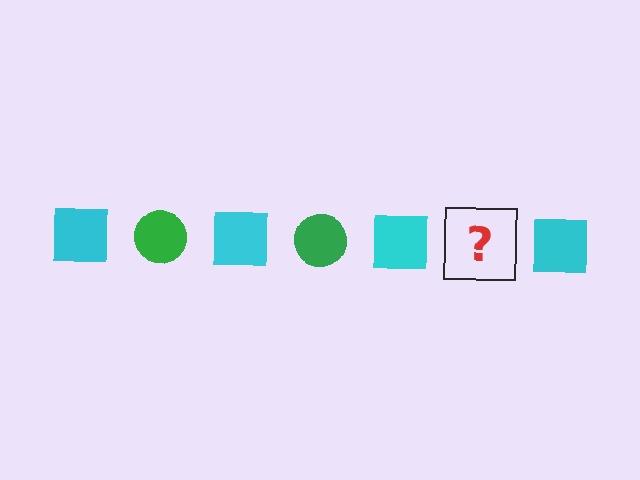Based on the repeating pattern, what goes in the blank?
The blank should be a green circle.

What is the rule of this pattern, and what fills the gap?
The rule is that the pattern alternates between cyan square and green circle. The gap should be filled with a green circle.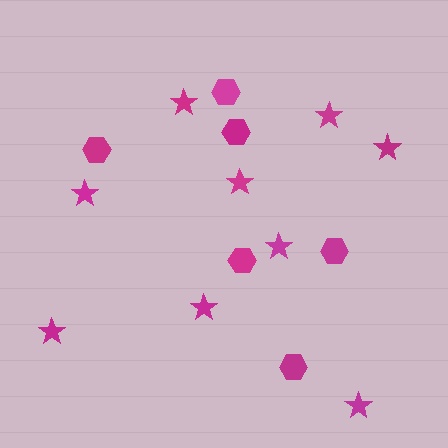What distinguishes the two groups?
There are 2 groups: one group of hexagons (6) and one group of stars (9).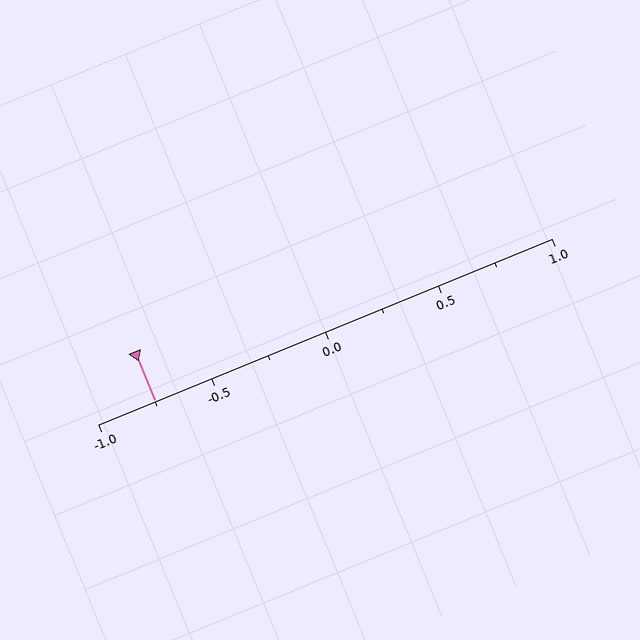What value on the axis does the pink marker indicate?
The marker indicates approximately -0.75.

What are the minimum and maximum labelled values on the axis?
The axis runs from -1.0 to 1.0.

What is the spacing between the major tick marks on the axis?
The major ticks are spaced 0.5 apart.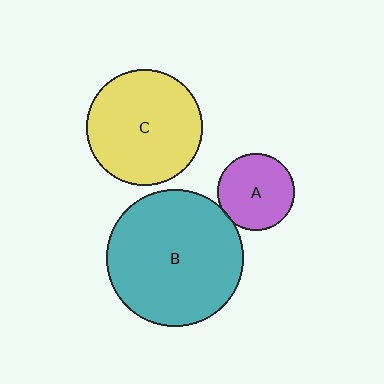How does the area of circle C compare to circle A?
Approximately 2.3 times.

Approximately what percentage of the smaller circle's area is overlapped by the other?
Approximately 5%.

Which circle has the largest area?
Circle B (teal).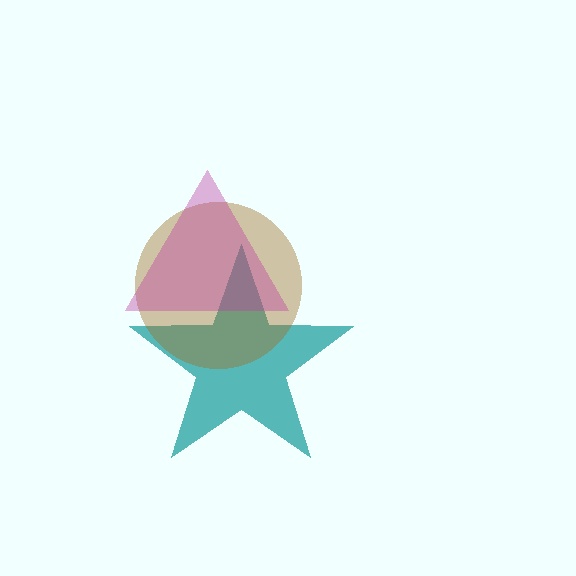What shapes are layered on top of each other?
The layered shapes are: a teal star, a brown circle, a magenta triangle.